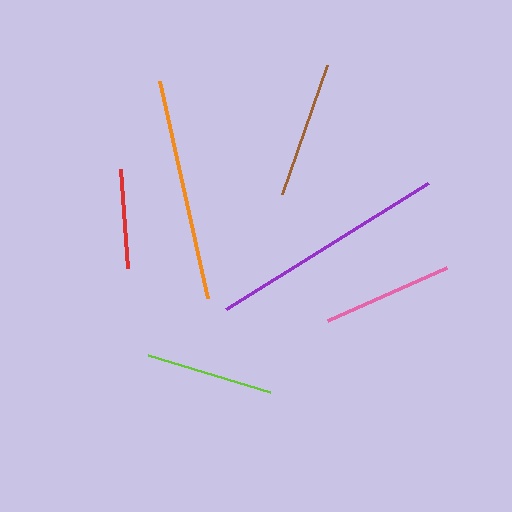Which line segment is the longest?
The purple line is the longest at approximately 239 pixels.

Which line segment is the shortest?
The red line is the shortest at approximately 100 pixels.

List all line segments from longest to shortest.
From longest to shortest: purple, orange, brown, pink, lime, red.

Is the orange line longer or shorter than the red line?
The orange line is longer than the red line.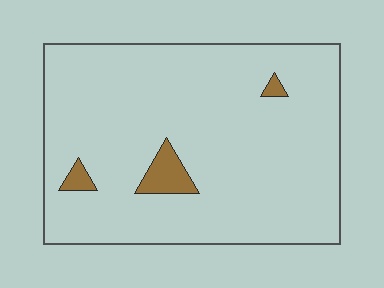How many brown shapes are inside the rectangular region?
3.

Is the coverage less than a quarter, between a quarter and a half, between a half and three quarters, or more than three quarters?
Less than a quarter.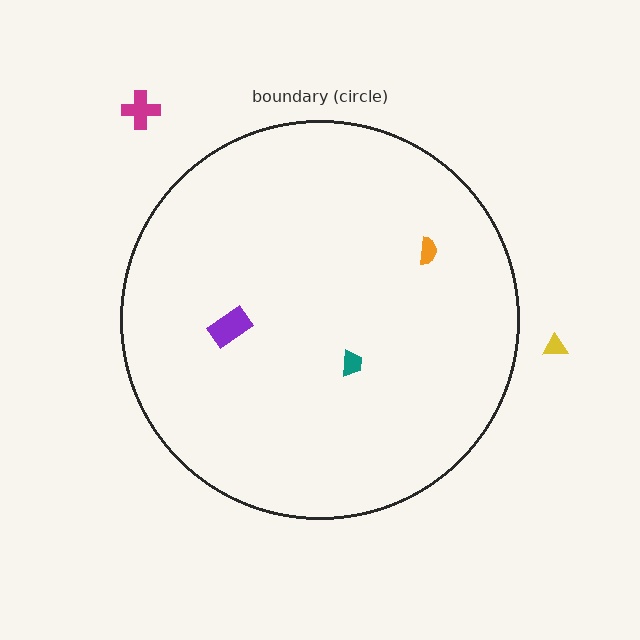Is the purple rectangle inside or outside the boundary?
Inside.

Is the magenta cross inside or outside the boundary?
Outside.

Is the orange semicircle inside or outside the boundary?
Inside.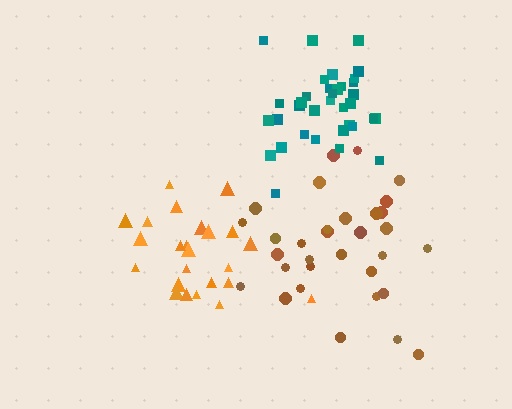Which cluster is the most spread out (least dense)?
Brown.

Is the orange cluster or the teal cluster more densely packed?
Teal.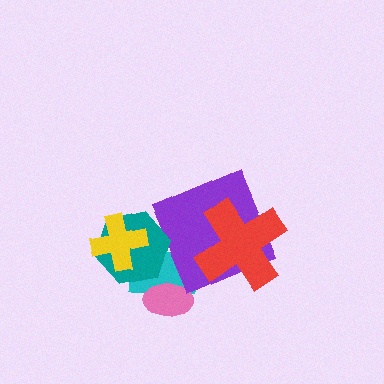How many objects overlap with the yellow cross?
2 objects overlap with the yellow cross.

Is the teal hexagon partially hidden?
Yes, it is partially covered by another shape.